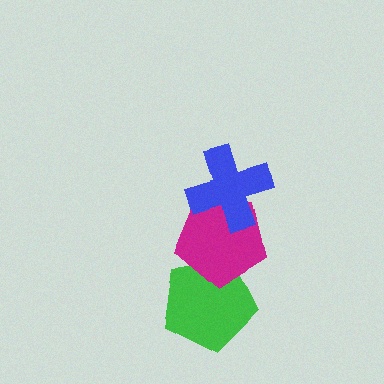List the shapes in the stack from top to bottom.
From top to bottom: the blue cross, the magenta pentagon, the green pentagon.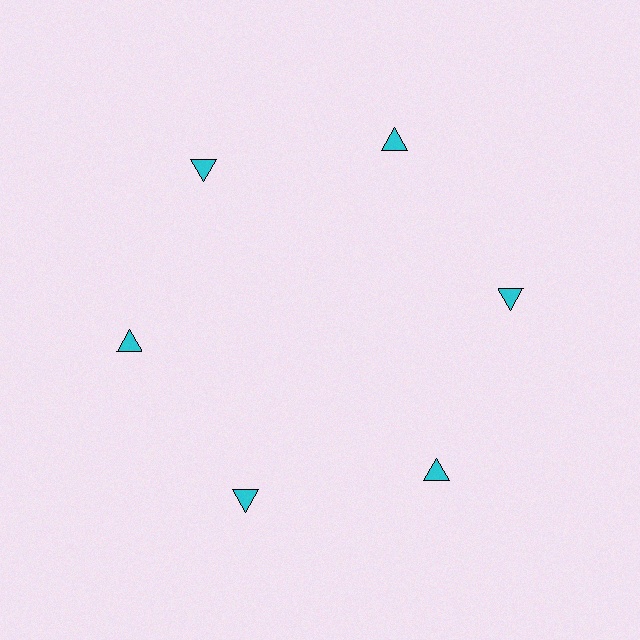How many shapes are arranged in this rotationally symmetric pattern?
There are 6 shapes, arranged in 6 groups of 1.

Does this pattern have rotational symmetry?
Yes, this pattern has 6-fold rotational symmetry. It looks the same after rotating 60 degrees around the center.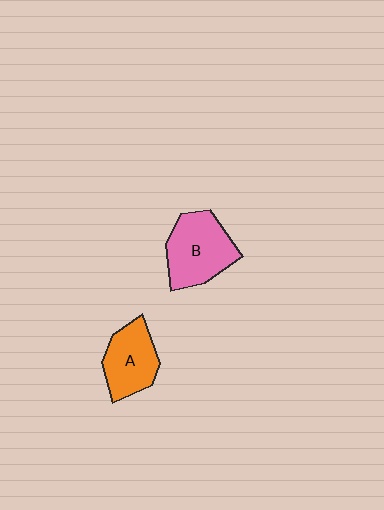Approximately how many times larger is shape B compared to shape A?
Approximately 1.3 times.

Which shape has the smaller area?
Shape A (orange).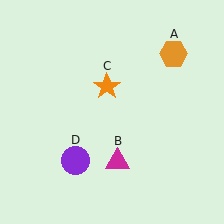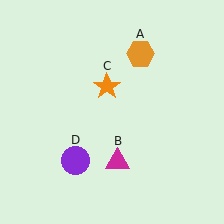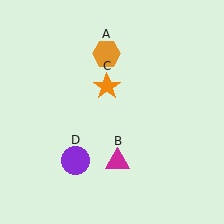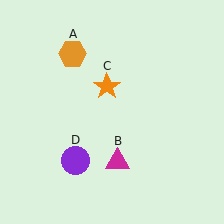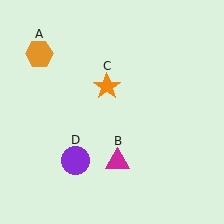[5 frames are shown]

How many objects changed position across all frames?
1 object changed position: orange hexagon (object A).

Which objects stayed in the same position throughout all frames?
Magenta triangle (object B) and orange star (object C) and purple circle (object D) remained stationary.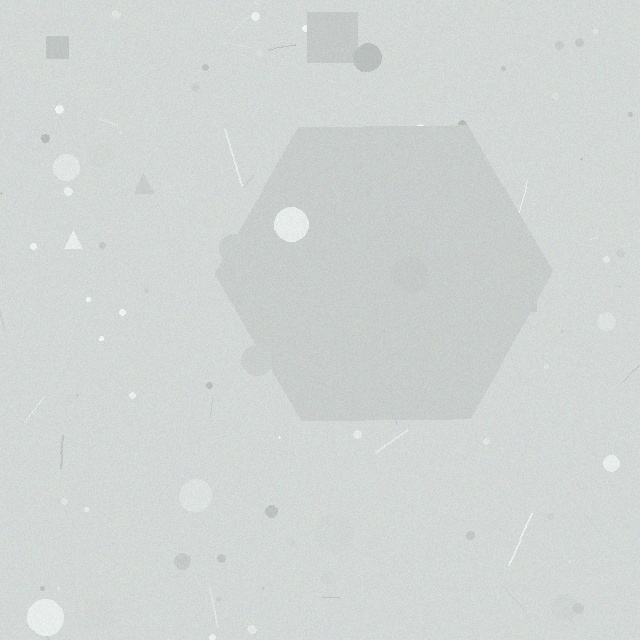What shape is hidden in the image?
A hexagon is hidden in the image.